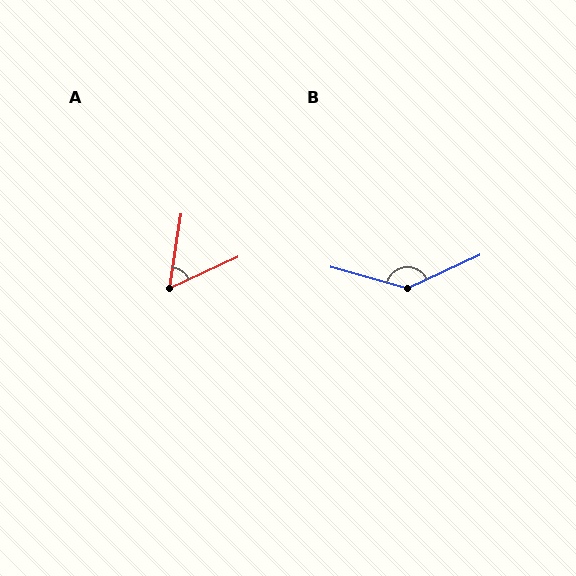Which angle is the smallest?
A, at approximately 57 degrees.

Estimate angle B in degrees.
Approximately 139 degrees.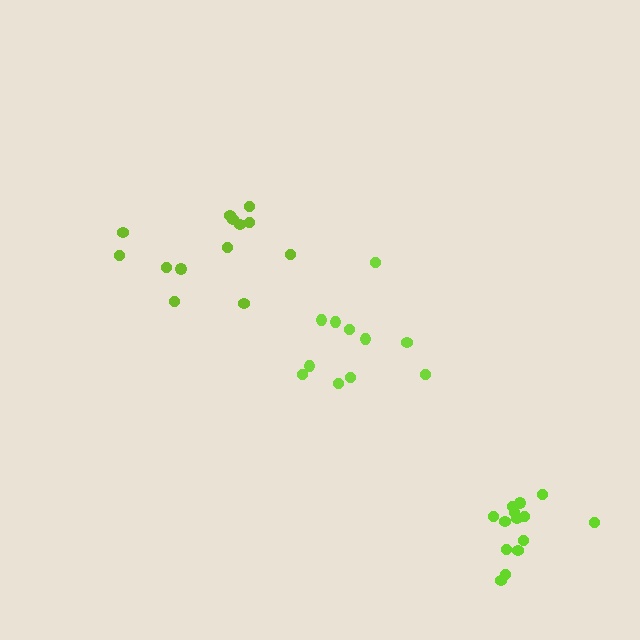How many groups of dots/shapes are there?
There are 3 groups.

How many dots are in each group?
Group 1: 13 dots, Group 2: 14 dots, Group 3: 11 dots (38 total).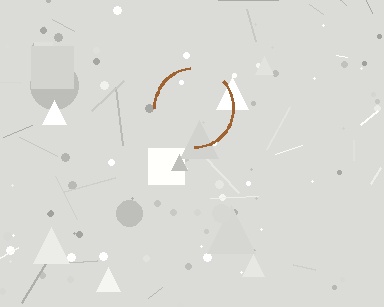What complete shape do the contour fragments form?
The contour fragments form a circle.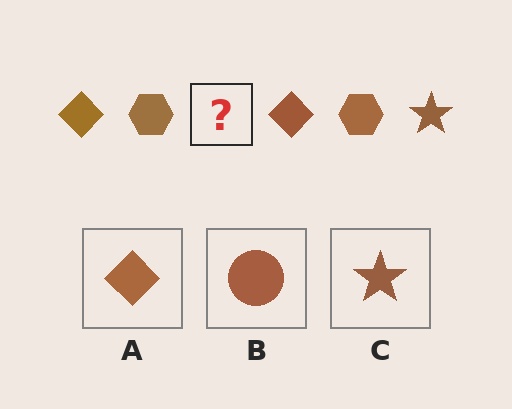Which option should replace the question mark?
Option C.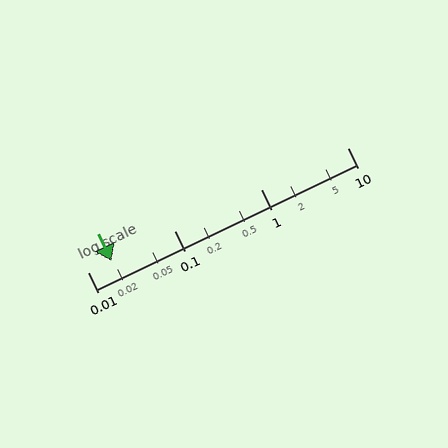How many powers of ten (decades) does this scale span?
The scale spans 3 decades, from 0.01 to 10.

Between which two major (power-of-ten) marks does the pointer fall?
The pointer is between 0.01 and 0.1.